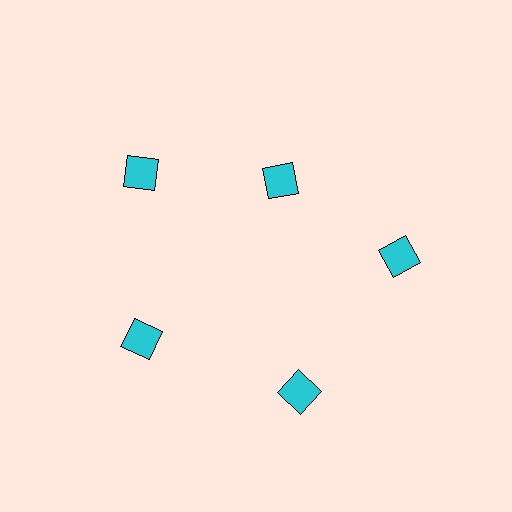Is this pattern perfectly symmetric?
No. The 5 cyan diamonds are arranged in a ring, but one element near the 1 o'clock position is pulled inward toward the center, breaking the 5-fold rotational symmetry.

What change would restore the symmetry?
The symmetry would be restored by moving it outward, back onto the ring so that all 5 diamonds sit at equal angles and equal distance from the center.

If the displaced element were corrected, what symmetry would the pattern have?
It would have 5-fold rotational symmetry — the pattern would map onto itself every 72 degrees.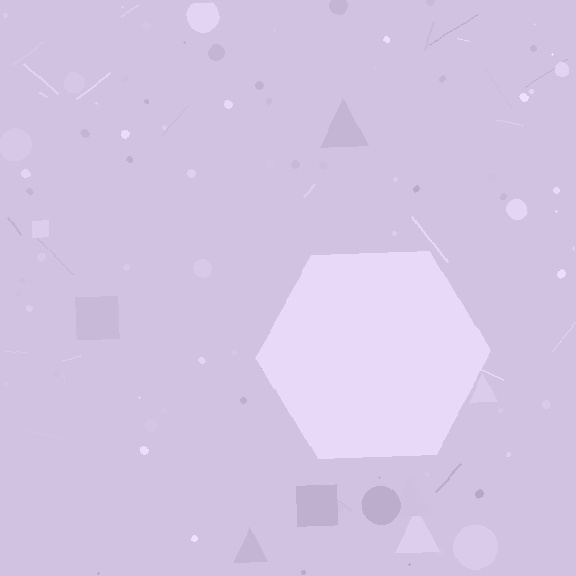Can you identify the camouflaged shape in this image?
The camouflaged shape is a hexagon.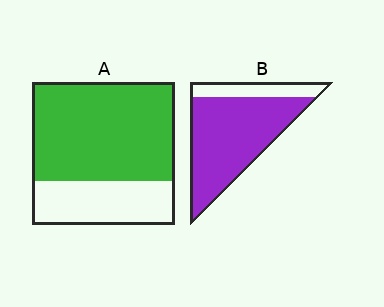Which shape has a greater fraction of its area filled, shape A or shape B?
Shape B.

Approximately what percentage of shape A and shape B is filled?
A is approximately 70% and B is approximately 80%.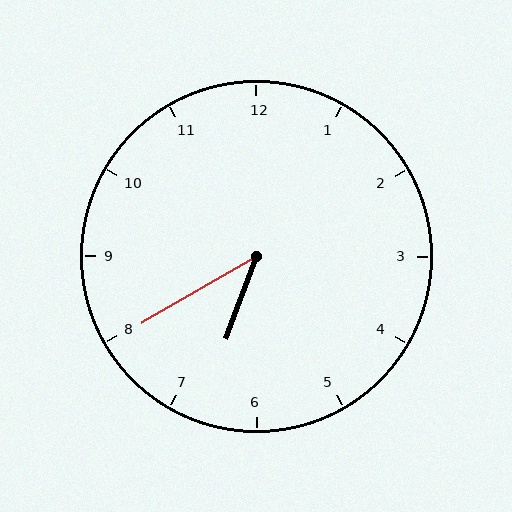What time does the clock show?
6:40.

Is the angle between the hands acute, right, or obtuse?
It is acute.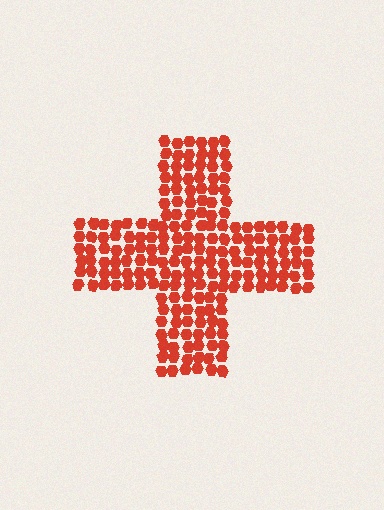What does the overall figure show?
The overall figure shows a cross.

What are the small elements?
The small elements are hexagons.